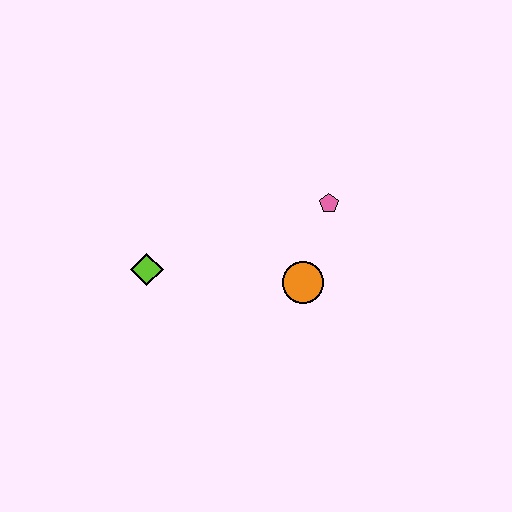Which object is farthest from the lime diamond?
The pink pentagon is farthest from the lime diamond.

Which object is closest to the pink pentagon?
The orange circle is closest to the pink pentagon.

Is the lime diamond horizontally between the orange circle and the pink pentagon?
No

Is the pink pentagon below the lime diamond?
No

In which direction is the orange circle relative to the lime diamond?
The orange circle is to the right of the lime diamond.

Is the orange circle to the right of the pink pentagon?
No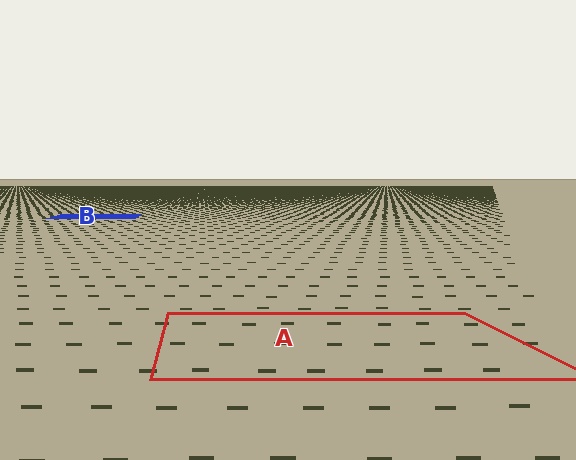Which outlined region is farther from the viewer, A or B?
Region B is farther from the viewer — the texture elements inside it appear smaller and more densely packed.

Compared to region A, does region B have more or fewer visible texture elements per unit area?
Region B has more texture elements per unit area — they are packed more densely because it is farther away.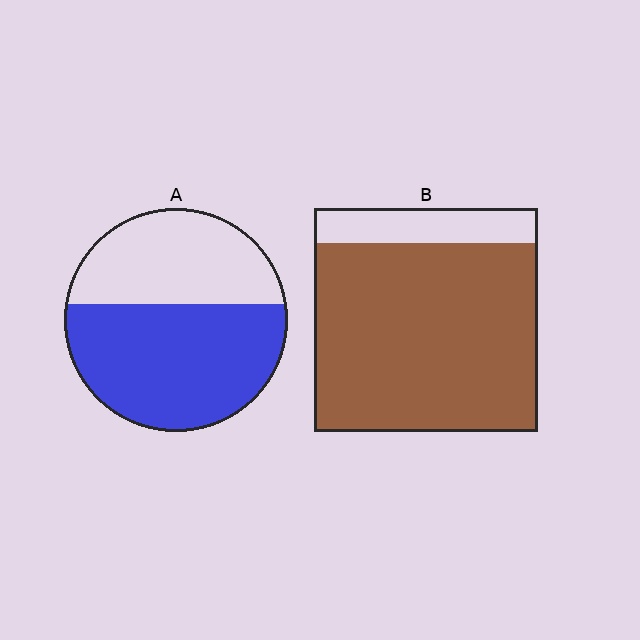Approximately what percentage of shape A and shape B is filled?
A is approximately 60% and B is approximately 85%.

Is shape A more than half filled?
Yes.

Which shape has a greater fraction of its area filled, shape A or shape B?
Shape B.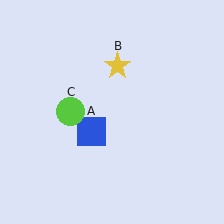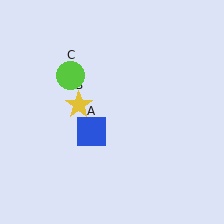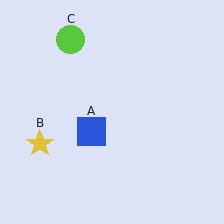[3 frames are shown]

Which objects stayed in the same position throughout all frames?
Blue square (object A) remained stationary.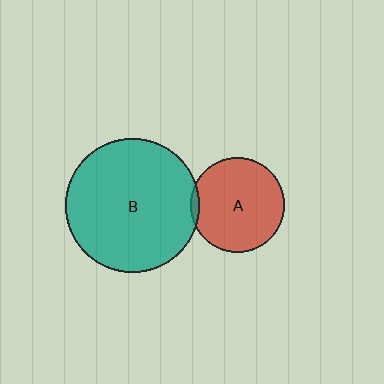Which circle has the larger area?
Circle B (teal).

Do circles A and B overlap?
Yes.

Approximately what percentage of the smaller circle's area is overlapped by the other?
Approximately 5%.